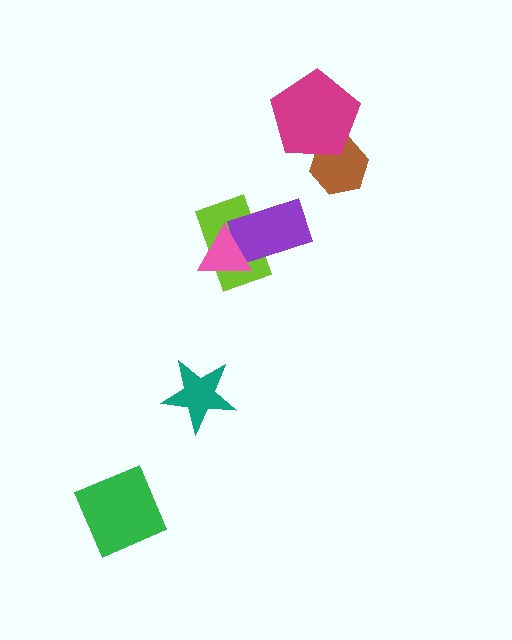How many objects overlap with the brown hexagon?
1 object overlaps with the brown hexagon.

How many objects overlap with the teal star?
0 objects overlap with the teal star.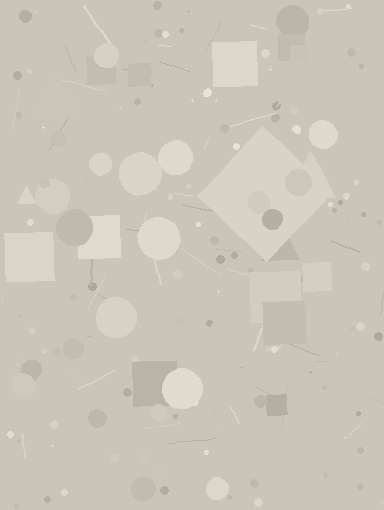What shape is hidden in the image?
A diamond is hidden in the image.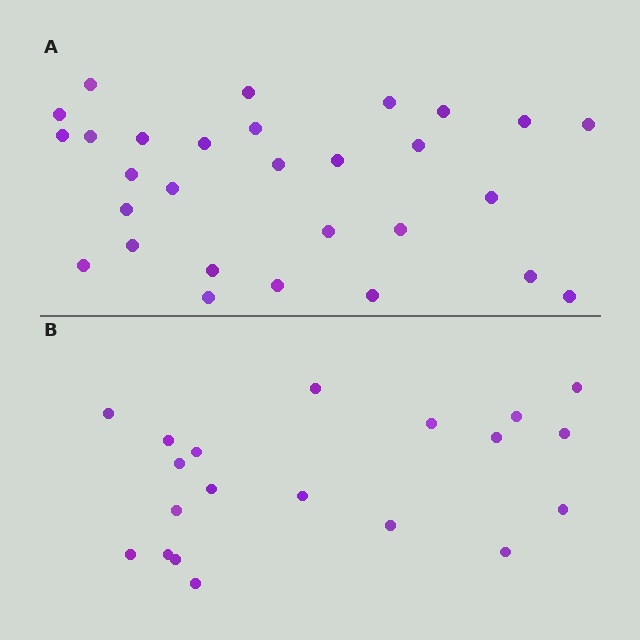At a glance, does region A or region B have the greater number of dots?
Region A (the top region) has more dots.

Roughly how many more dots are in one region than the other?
Region A has roughly 8 or so more dots than region B.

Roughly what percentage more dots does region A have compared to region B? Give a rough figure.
About 45% more.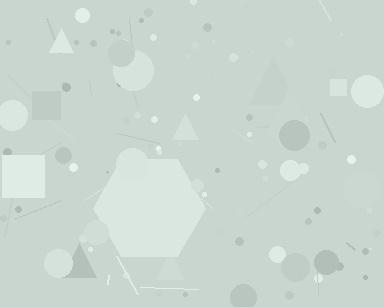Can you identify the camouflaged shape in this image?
The camouflaged shape is a hexagon.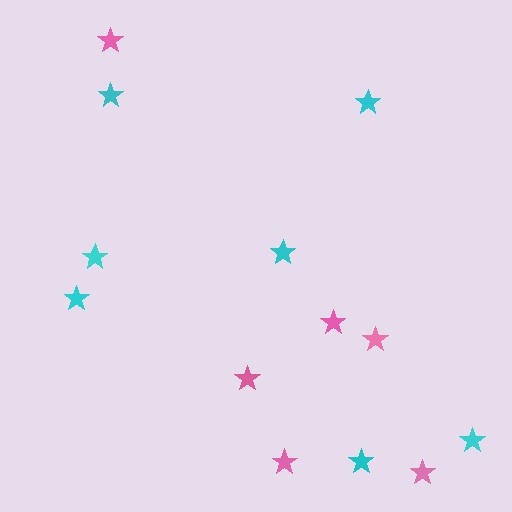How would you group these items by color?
There are 2 groups: one group of cyan stars (7) and one group of pink stars (6).